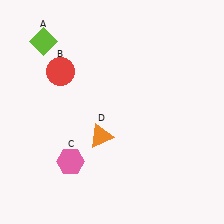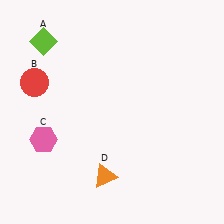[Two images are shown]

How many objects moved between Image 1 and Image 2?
3 objects moved between the two images.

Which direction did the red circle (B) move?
The red circle (B) moved left.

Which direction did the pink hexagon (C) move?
The pink hexagon (C) moved left.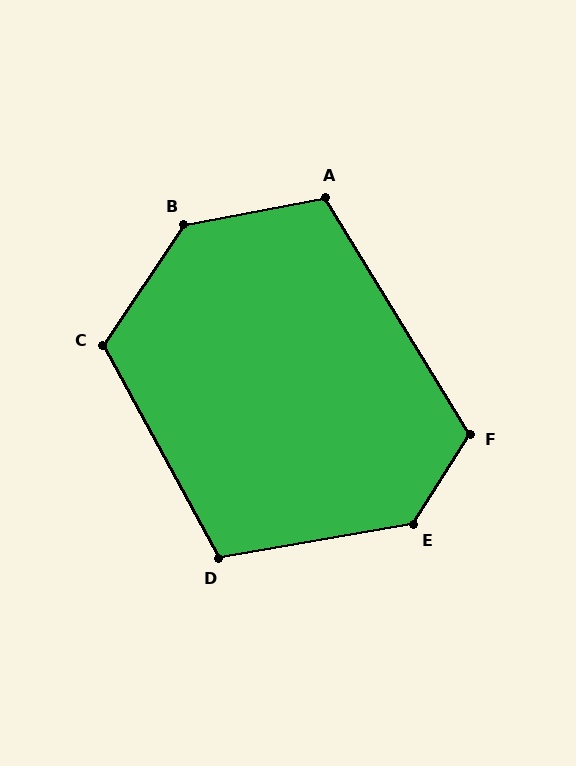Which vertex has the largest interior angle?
B, at approximately 135 degrees.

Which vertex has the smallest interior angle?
D, at approximately 109 degrees.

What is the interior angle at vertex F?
Approximately 116 degrees (obtuse).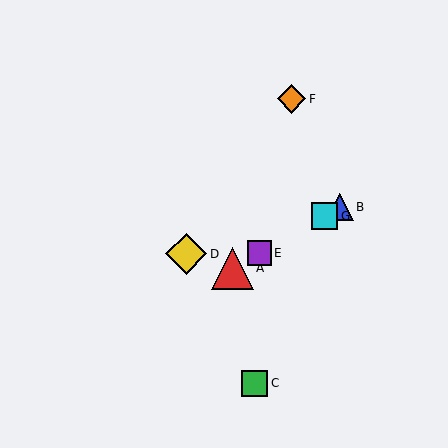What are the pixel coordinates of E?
Object E is at (259, 253).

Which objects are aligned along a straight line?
Objects A, B, E, G are aligned along a straight line.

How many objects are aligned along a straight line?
4 objects (A, B, E, G) are aligned along a straight line.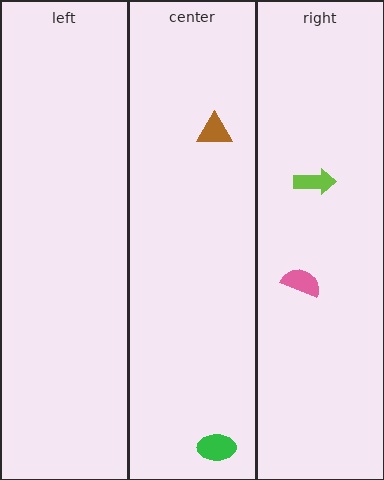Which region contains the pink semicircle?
The right region.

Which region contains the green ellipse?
The center region.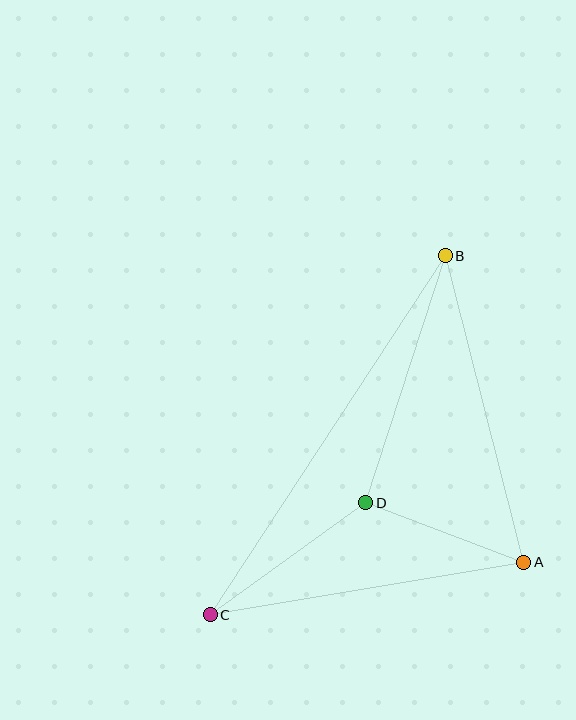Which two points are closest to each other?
Points A and D are closest to each other.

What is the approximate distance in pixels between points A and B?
The distance between A and B is approximately 316 pixels.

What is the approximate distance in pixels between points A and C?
The distance between A and C is approximately 318 pixels.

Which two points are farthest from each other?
Points B and C are farthest from each other.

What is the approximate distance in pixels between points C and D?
The distance between C and D is approximately 192 pixels.